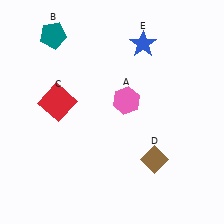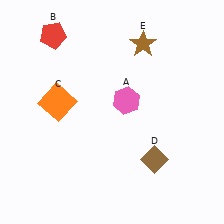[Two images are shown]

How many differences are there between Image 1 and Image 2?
There are 3 differences between the two images.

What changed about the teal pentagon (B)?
In Image 1, B is teal. In Image 2, it changed to red.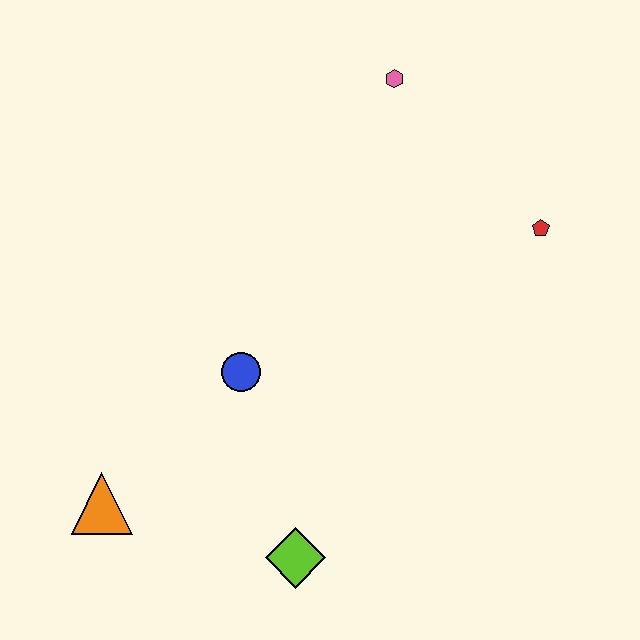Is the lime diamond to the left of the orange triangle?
No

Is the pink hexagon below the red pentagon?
No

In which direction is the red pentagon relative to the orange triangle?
The red pentagon is to the right of the orange triangle.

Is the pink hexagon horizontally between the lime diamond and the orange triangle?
No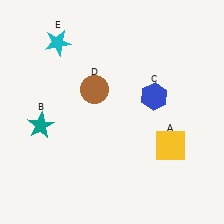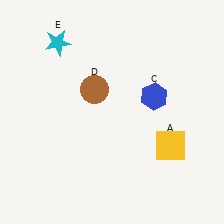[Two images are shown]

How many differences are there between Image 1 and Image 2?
There is 1 difference between the two images.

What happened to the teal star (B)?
The teal star (B) was removed in Image 2. It was in the bottom-left area of Image 1.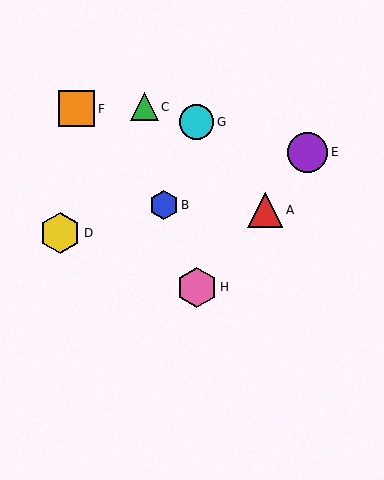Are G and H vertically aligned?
Yes, both are at x≈197.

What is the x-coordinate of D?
Object D is at x≈60.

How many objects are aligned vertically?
2 objects (G, H) are aligned vertically.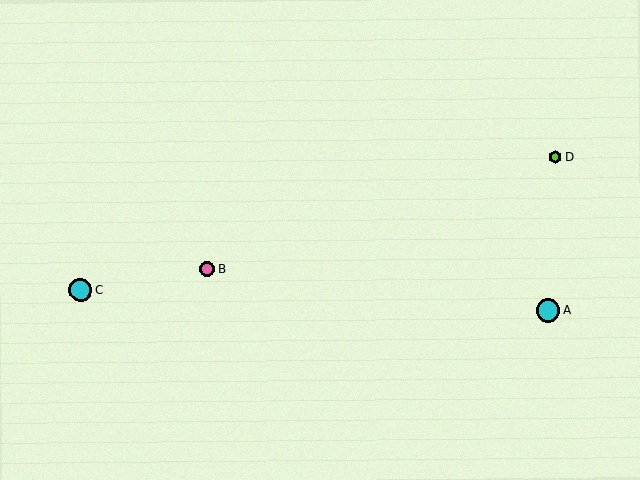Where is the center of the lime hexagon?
The center of the lime hexagon is at (555, 157).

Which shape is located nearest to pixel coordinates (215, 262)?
The pink circle (labeled B) at (207, 269) is nearest to that location.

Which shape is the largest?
The cyan circle (labeled A) is the largest.